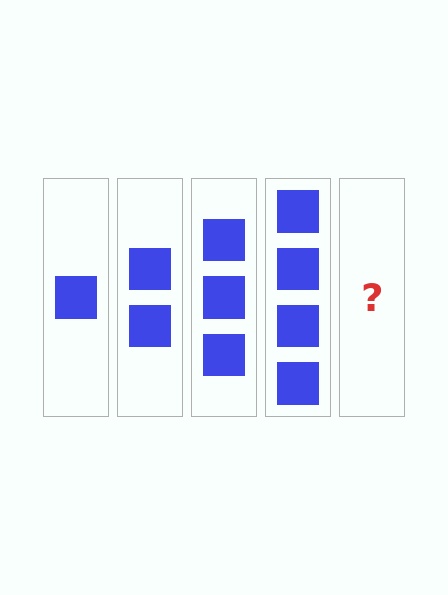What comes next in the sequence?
The next element should be 5 squares.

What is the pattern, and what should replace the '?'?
The pattern is that each step adds one more square. The '?' should be 5 squares.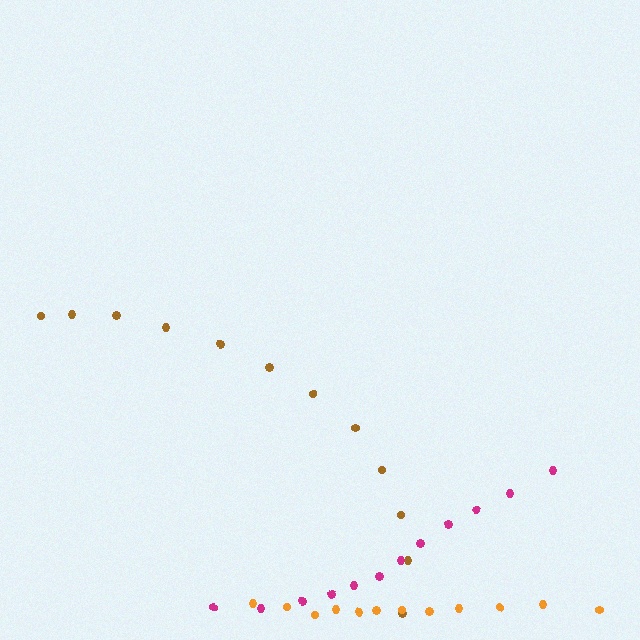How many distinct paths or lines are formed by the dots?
There are 3 distinct paths.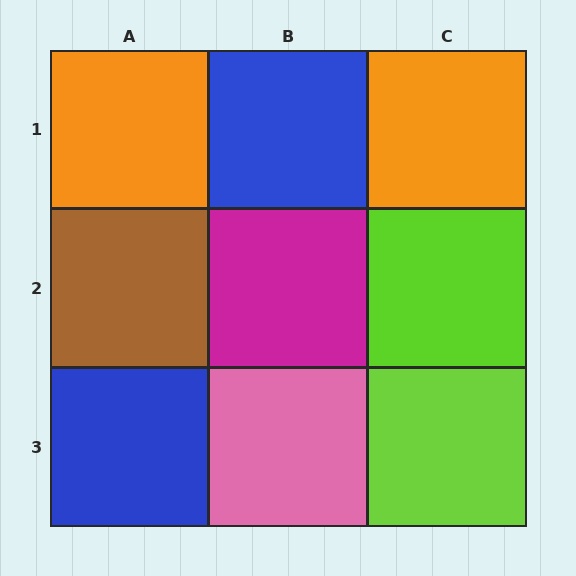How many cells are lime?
2 cells are lime.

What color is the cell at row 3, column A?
Blue.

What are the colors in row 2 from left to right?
Brown, magenta, lime.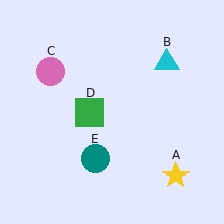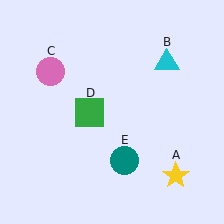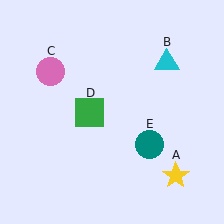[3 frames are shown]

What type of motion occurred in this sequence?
The teal circle (object E) rotated counterclockwise around the center of the scene.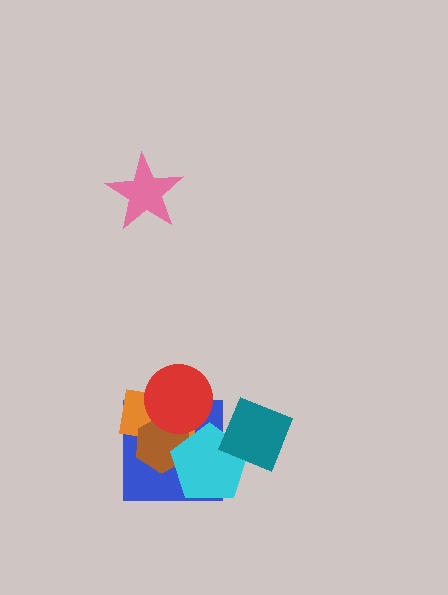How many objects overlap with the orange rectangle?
4 objects overlap with the orange rectangle.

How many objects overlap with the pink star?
0 objects overlap with the pink star.